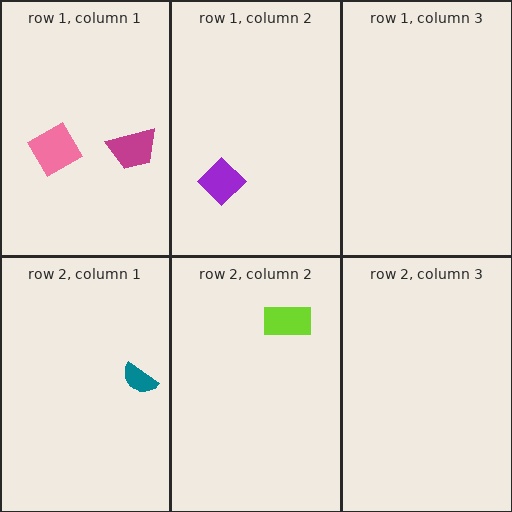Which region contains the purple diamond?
The row 1, column 2 region.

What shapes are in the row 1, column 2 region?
The purple diamond.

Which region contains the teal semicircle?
The row 2, column 1 region.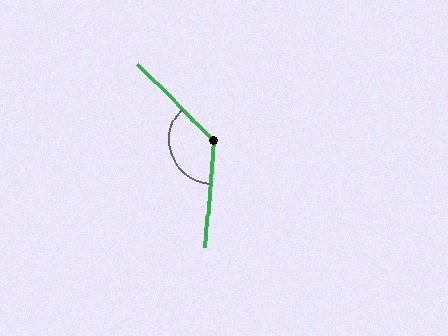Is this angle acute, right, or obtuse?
It is obtuse.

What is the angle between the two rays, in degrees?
Approximately 130 degrees.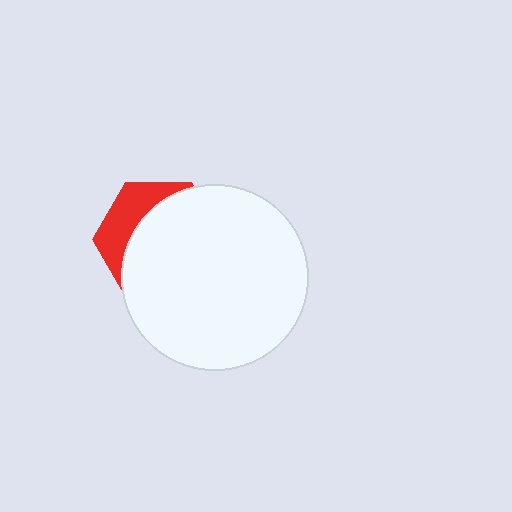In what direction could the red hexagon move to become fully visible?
The red hexagon could move toward the upper-left. That would shift it out from behind the white circle entirely.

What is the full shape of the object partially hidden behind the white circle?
The partially hidden object is a red hexagon.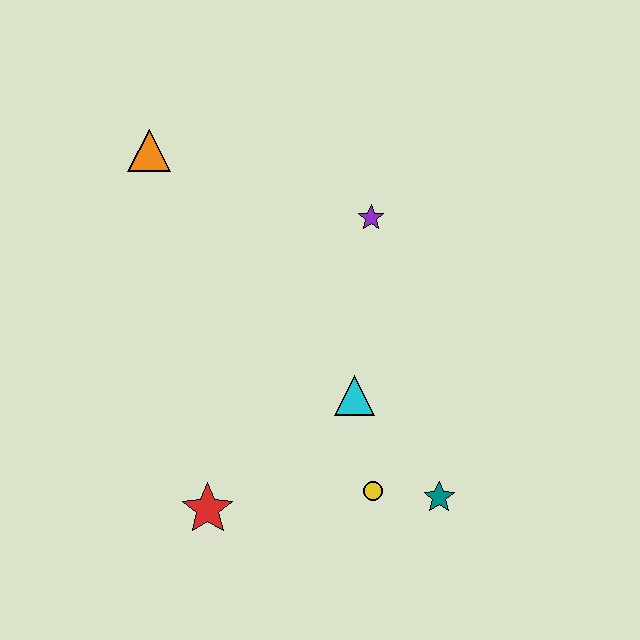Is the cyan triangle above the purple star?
No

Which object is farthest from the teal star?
The orange triangle is farthest from the teal star.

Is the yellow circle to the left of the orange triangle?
No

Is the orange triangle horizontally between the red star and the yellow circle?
No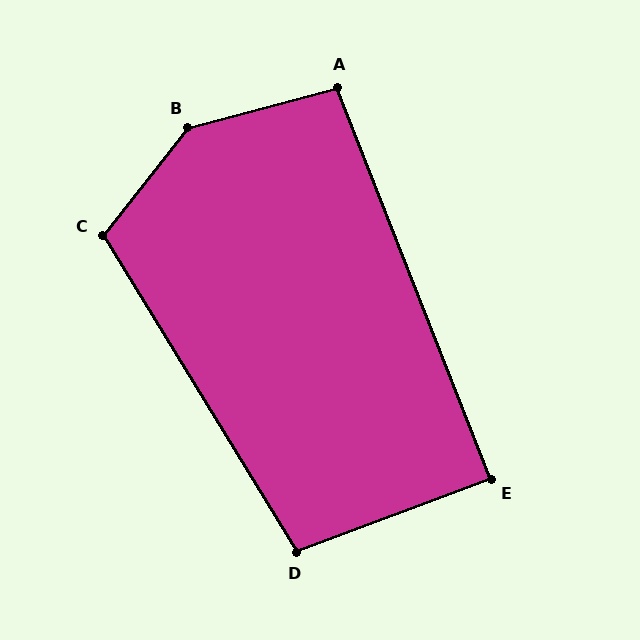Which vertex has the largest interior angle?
B, at approximately 144 degrees.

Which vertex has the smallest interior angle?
E, at approximately 89 degrees.